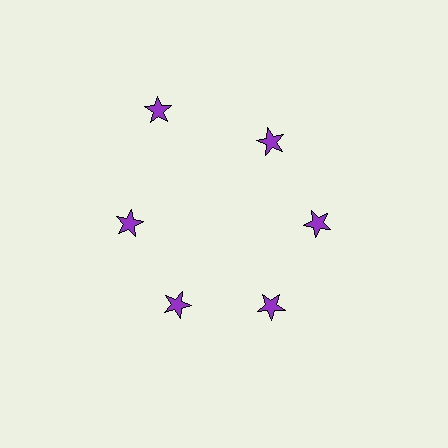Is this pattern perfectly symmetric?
No. The 6 purple stars are arranged in a ring, but one element near the 11 o'clock position is pushed outward from the center, breaking the 6-fold rotational symmetry.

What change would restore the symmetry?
The symmetry would be restored by moving it inward, back onto the ring so that all 6 stars sit at equal angles and equal distance from the center.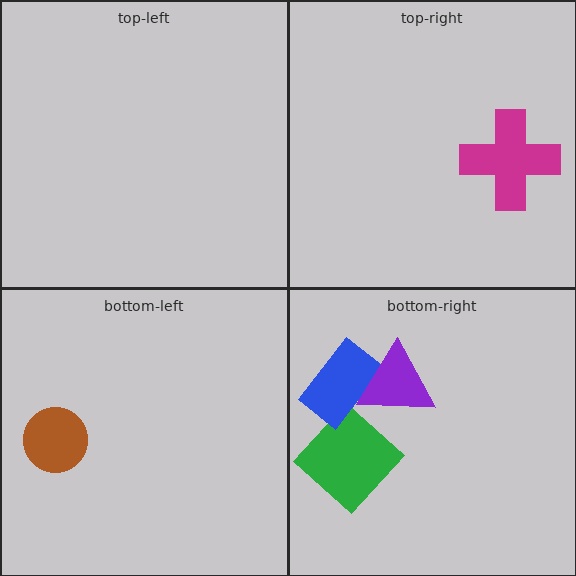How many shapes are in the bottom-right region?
3.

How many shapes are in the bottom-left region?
1.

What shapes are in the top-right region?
The magenta cross.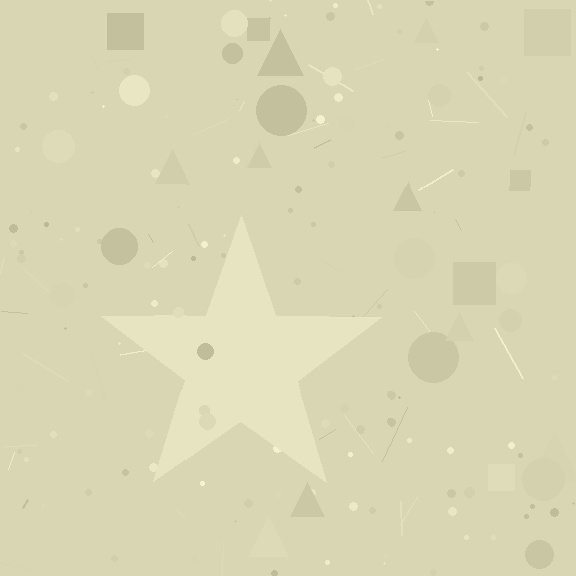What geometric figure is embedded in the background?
A star is embedded in the background.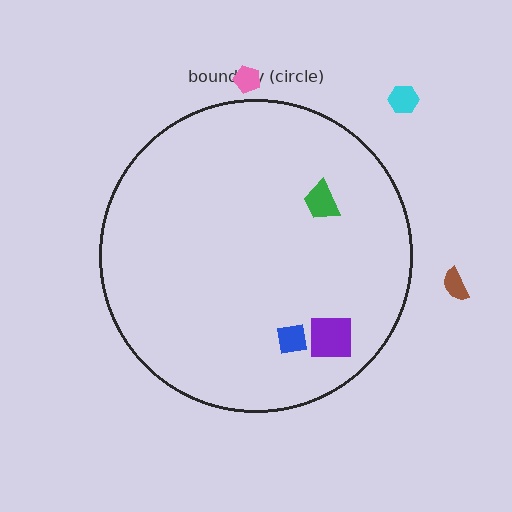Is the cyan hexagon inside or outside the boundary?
Outside.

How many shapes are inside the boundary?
3 inside, 3 outside.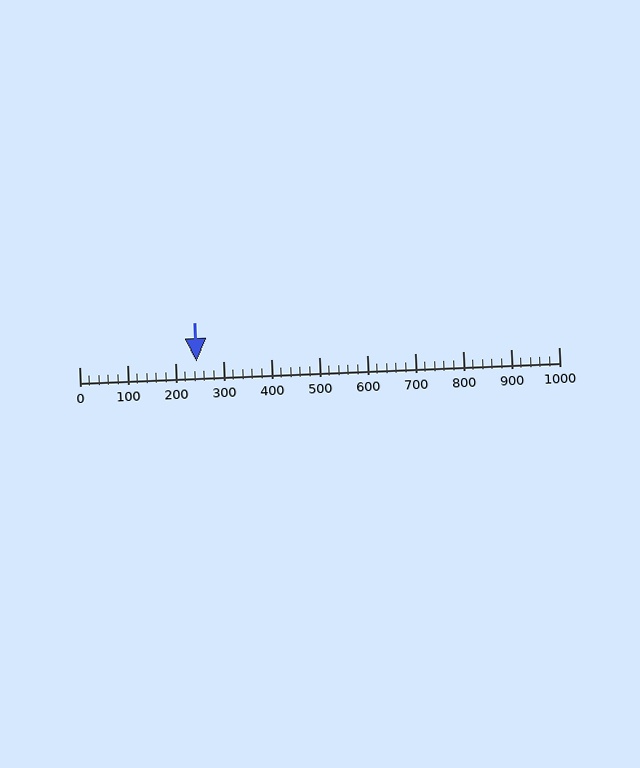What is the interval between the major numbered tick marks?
The major tick marks are spaced 100 units apart.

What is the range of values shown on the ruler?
The ruler shows values from 0 to 1000.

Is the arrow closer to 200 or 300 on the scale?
The arrow is closer to 200.